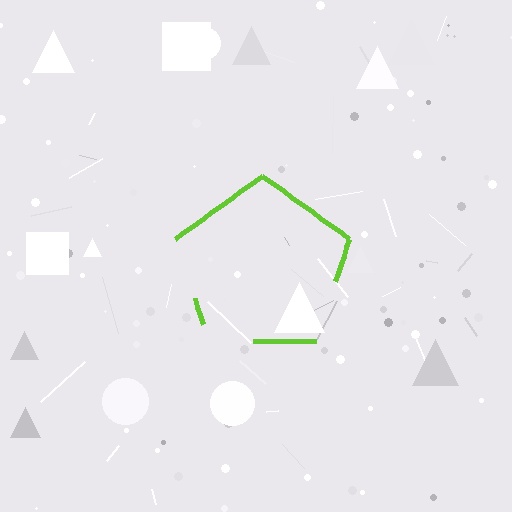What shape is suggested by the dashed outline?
The dashed outline suggests a pentagon.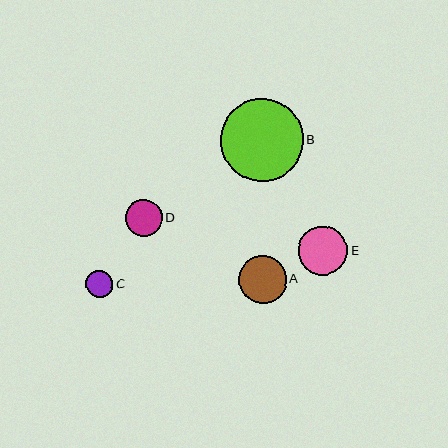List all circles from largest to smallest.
From largest to smallest: B, E, A, D, C.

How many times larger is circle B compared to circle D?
Circle B is approximately 2.3 times the size of circle D.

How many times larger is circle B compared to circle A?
Circle B is approximately 1.7 times the size of circle A.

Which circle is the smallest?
Circle C is the smallest with a size of approximately 27 pixels.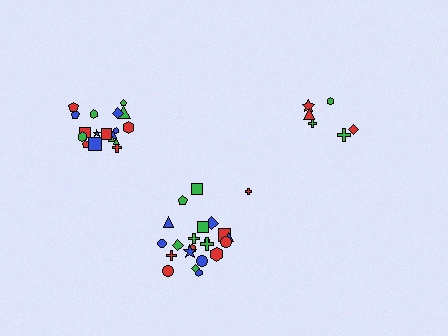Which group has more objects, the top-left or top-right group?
The top-left group.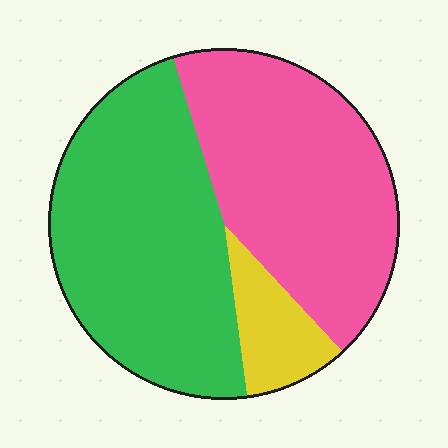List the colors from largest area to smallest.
From largest to smallest: green, pink, yellow.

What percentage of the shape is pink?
Pink takes up between a quarter and a half of the shape.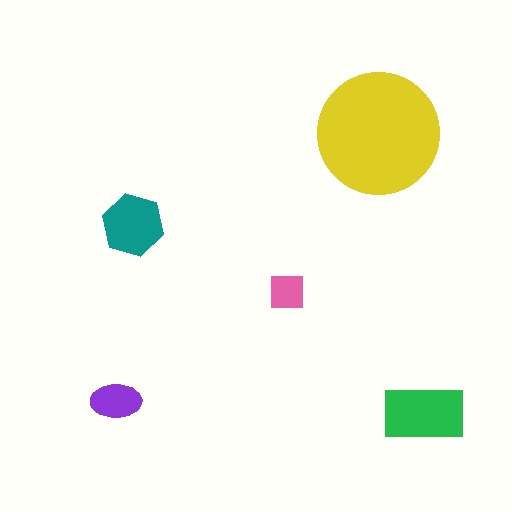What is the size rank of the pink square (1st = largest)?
5th.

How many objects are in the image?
There are 5 objects in the image.